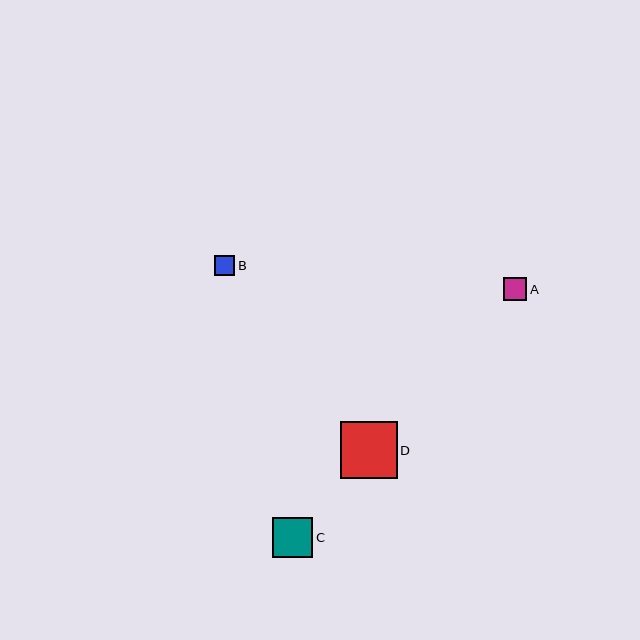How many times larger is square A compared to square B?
Square A is approximately 1.2 times the size of square B.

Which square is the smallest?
Square B is the smallest with a size of approximately 20 pixels.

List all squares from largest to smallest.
From largest to smallest: D, C, A, B.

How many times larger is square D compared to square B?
Square D is approximately 2.8 times the size of square B.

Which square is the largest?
Square D is the largest with a size of approximately 57 pixels.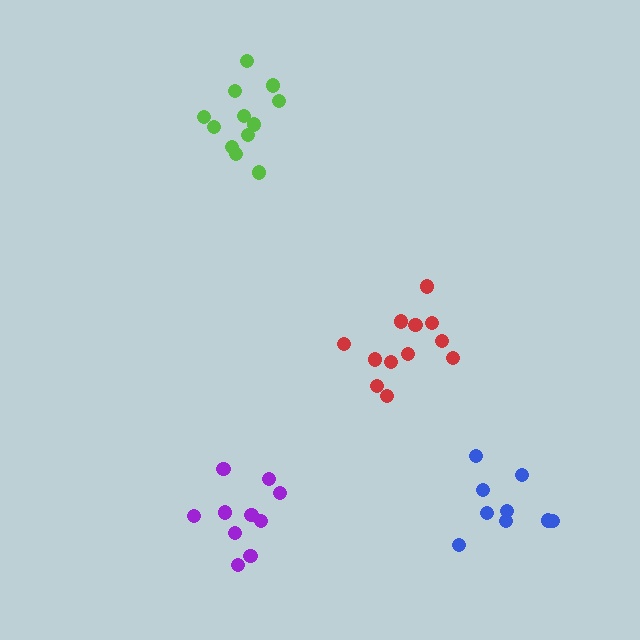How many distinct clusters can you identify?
There are 4 distinct clusters.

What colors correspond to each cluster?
The clusters are colored: blue, purple, red, lime.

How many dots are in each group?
Group 1: 9 dots, Group 2: 10 dots, Group 3: 12 dots, Group 4: 12 dots (43 total).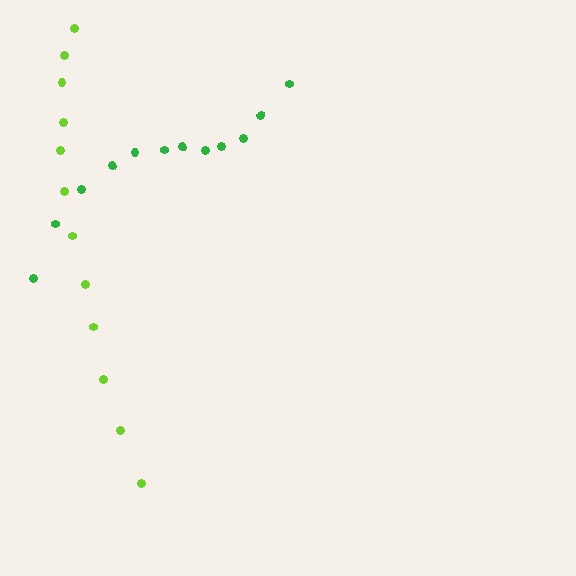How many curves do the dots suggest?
There are 2 distinct paths.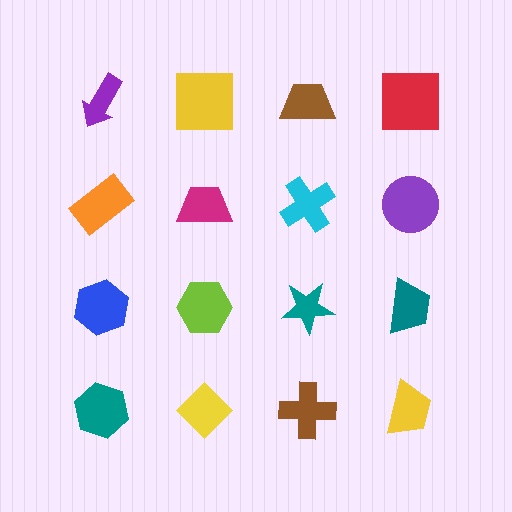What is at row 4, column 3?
A brown cross.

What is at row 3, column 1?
A blue hexagon.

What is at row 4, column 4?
A yellow trapezoid.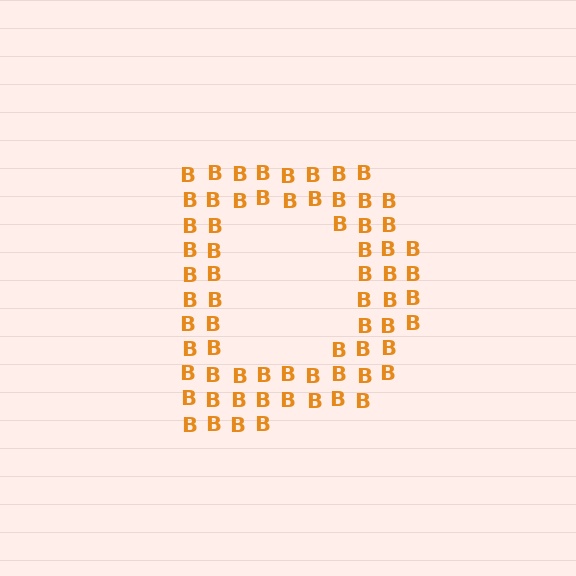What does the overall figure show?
The overall figure shows the letter D.